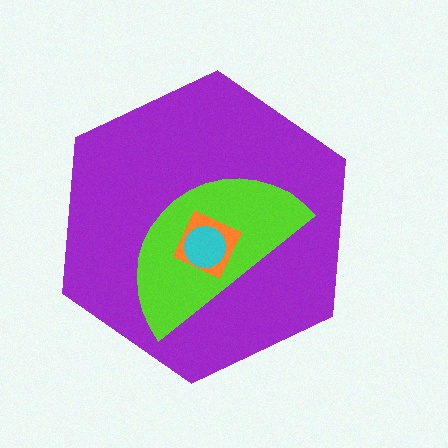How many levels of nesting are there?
4.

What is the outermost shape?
The purple hexagon.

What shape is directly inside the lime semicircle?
The orange diamond.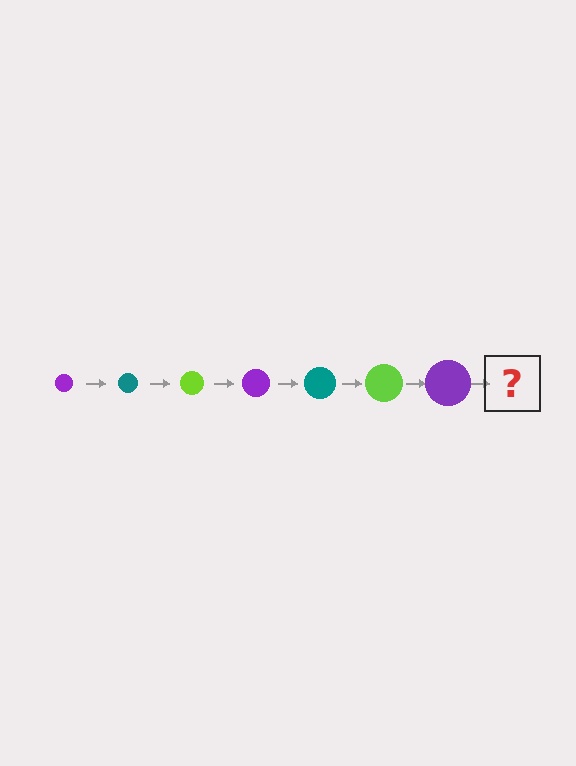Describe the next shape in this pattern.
It should be a teal circle, larger than the previous one.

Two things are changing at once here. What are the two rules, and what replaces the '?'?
The two rules are that the circle grows larger each step and the color cycles through purple, teal, and lime. The '?' should be a teal circle, larger than the previous one.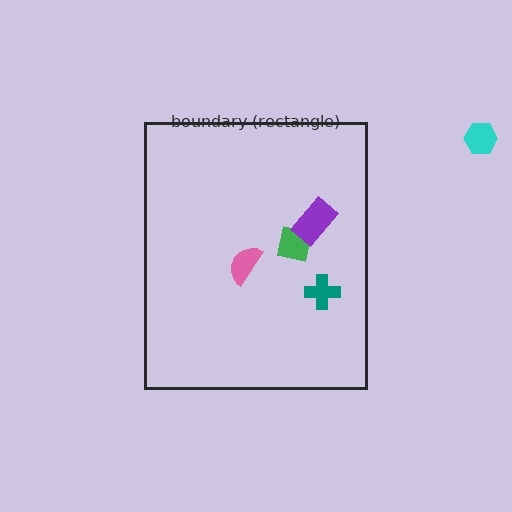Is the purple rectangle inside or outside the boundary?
Inside.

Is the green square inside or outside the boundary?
Inside.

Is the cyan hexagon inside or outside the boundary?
Outside.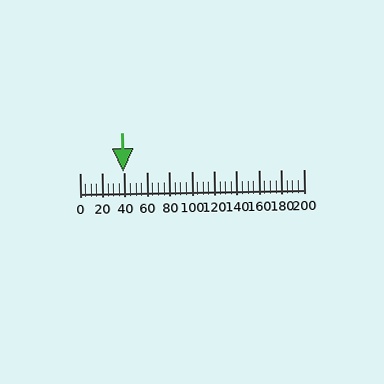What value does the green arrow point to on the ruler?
The green arrow points to approximately 39.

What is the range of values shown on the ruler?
The ruler shows values from 0 to 200.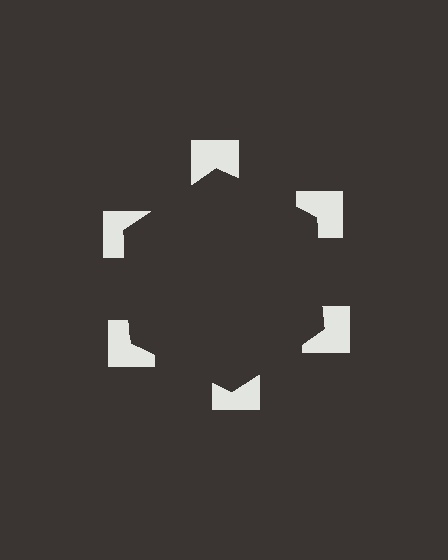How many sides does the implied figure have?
6 sides.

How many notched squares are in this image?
There are 6 — one at each vertex of the illusory hexagon.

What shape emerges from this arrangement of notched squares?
An illusory hexagon — its edges are inferred from the aligned wedge cuts in the notched squares, not physically drawn.